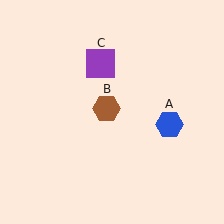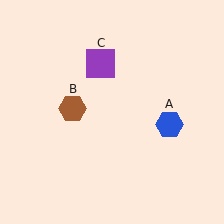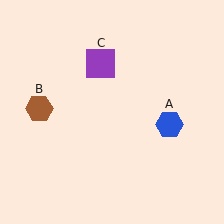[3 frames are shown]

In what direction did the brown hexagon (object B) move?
The brown hexagon (object B) moved left.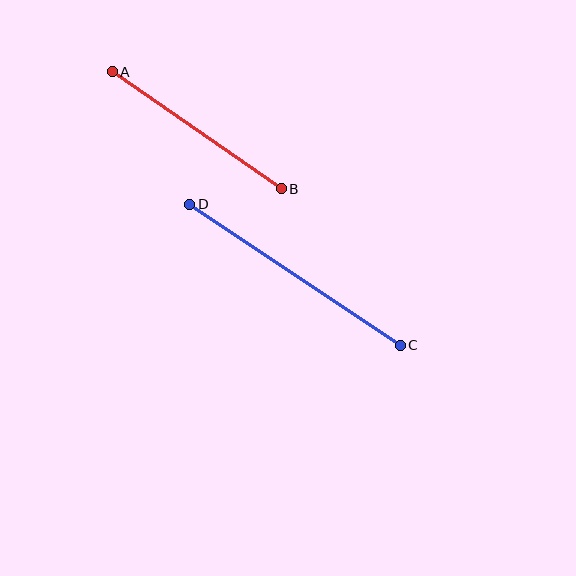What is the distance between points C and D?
The distance is approximately 253 pixels.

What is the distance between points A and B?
The distance is approximately 206 pixels.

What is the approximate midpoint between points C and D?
The midpoint is at approximately (295, 275) pixels.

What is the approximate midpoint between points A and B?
The midpoint is at approximately (197, 130) pixels.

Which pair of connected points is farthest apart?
Points C and D are farthest apart.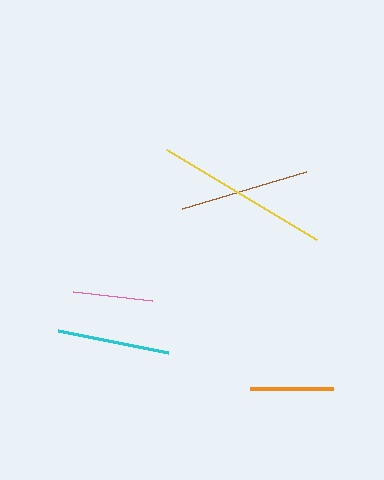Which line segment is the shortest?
The pink line is the shortest at approximately 80 pixels.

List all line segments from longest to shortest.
From longest to shortest: yellow, brown, cyan, orange, pink.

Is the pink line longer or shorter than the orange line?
The orange line is longer than the pink line.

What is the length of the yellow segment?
The yellow segment is approximately 175 pixels long.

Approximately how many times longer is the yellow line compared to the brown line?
The yellow line is approximately 1.4 times the length of the brown line.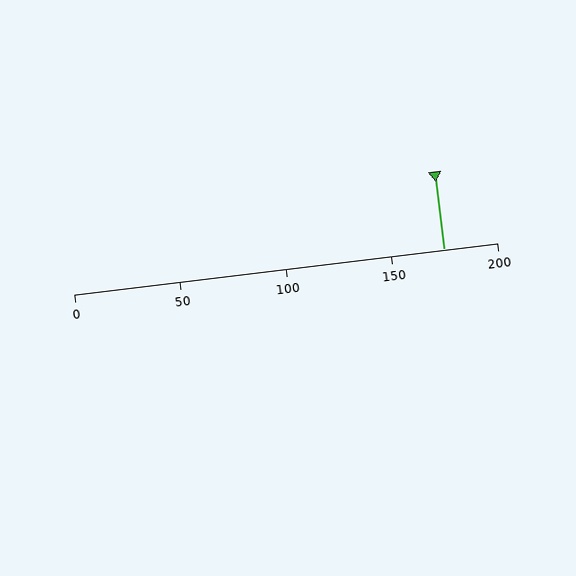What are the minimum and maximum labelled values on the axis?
The axis runs from 0 to 200.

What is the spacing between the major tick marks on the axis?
The major ticks are spaced 50 apart.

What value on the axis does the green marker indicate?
The marker indicates approximately 175.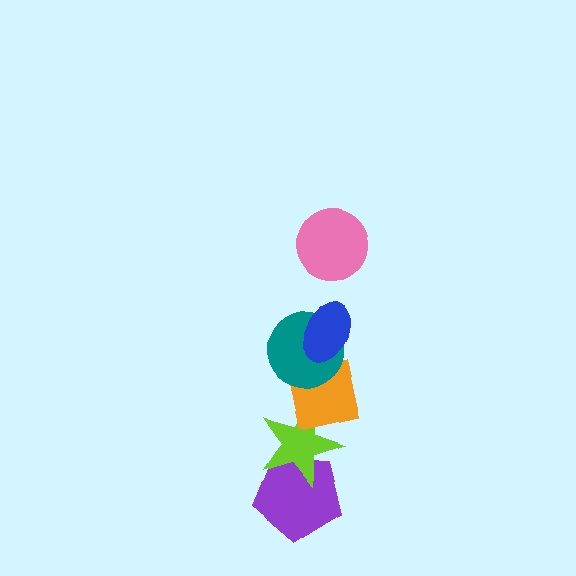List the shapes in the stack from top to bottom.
From top to bottom: the pink circle, the blue ellipse, the teal circle, the orange square, the lime star, the purple pentagon.